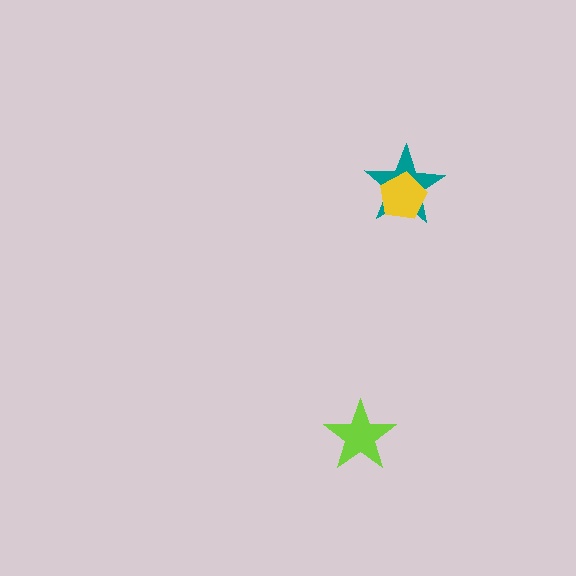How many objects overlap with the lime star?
0 objects overlap with the lime star.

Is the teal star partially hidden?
Yes, it is partially covered by another shape.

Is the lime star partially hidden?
No, no other shape covers it.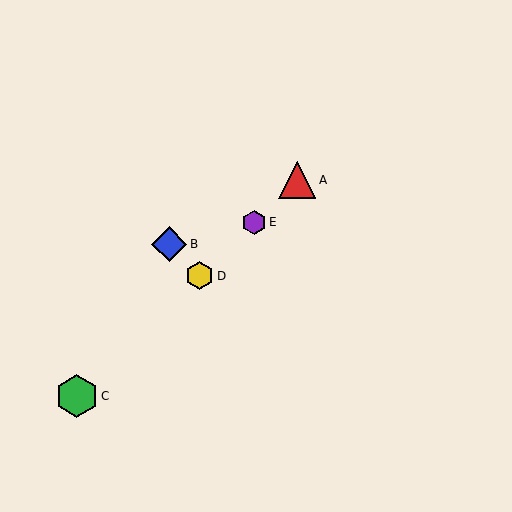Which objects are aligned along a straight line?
Objects A, C, D, E are aligned along a straight line.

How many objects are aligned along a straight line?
4 objects (A, C, D, E) are aligned along a straight line.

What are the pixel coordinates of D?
Object D is at (200, 276).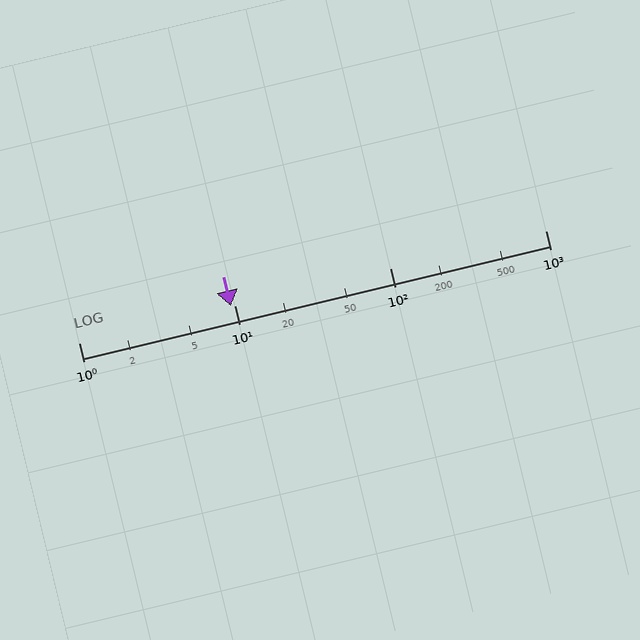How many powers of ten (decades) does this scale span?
The scale spans 3 decades, from 1 to 1000.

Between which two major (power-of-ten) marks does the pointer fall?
The pointer is between 1 and 10.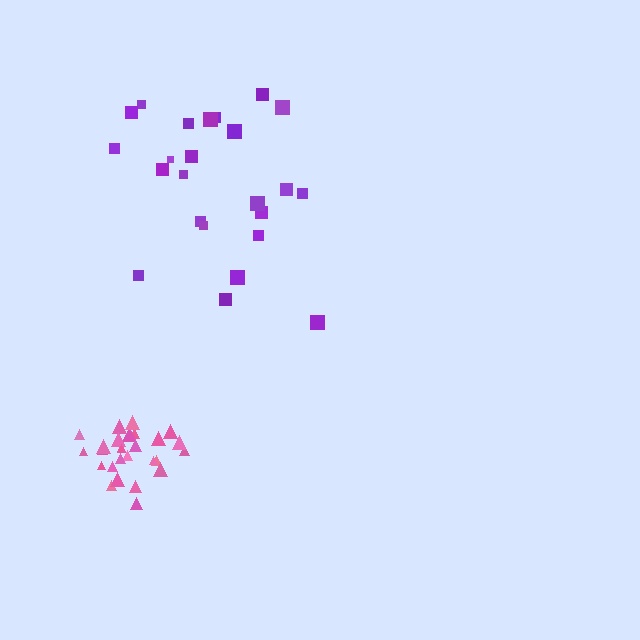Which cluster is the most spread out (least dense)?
Purple.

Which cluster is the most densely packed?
Pink.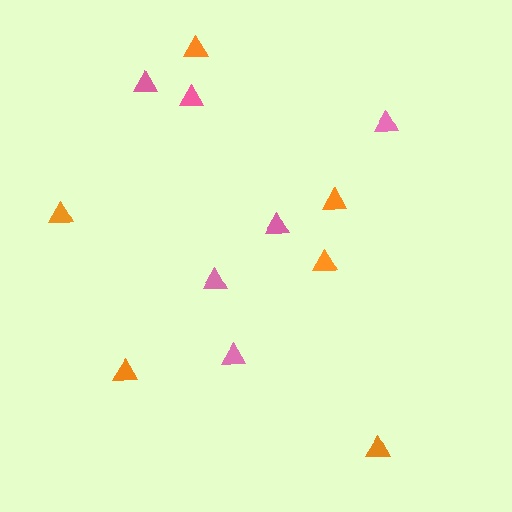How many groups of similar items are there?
There are 2 groups: one group of pink triangles (6) and one group of orange triangles (6).